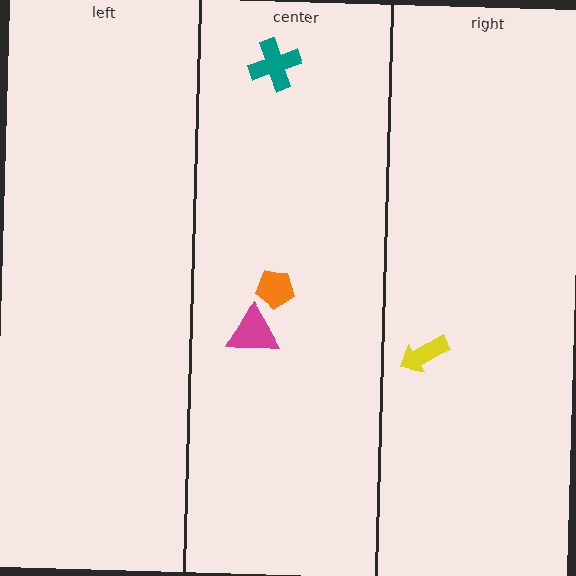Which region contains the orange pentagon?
The center region.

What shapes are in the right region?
The yellow arrow.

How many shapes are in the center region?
3.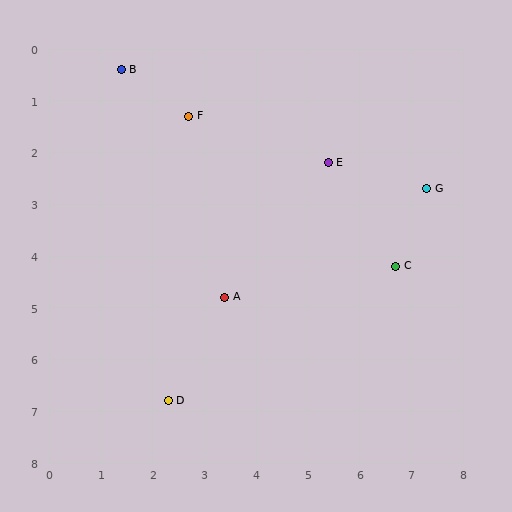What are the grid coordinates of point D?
Point D is at approximately (2.3, 6.8).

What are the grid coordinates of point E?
Point E is at approximately (5.4, 2.2).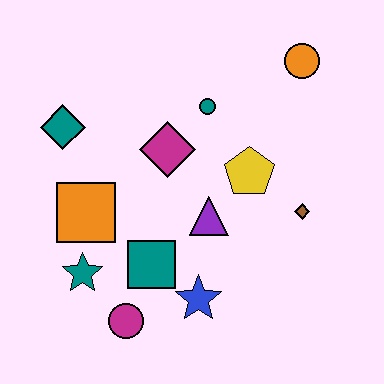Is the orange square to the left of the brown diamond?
Yes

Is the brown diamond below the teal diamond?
Yes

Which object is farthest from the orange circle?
The magenta circle is farthest from the orange circle.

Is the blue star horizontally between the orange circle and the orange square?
Yes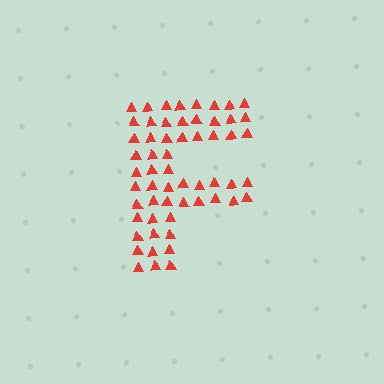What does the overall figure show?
The overall figure shows the letter F.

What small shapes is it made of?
It is made of small triangles.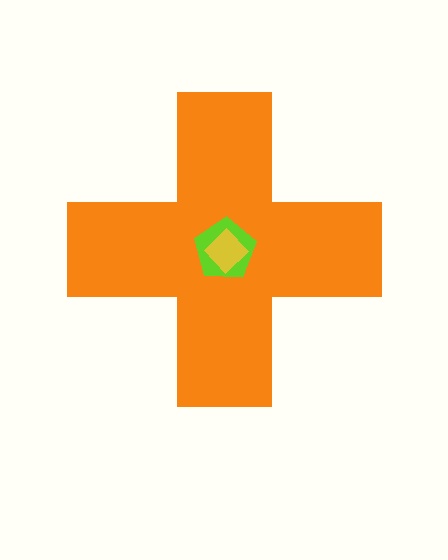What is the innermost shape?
The yellow diamond.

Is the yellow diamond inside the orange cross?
Yes.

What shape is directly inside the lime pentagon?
The yellow diamond.